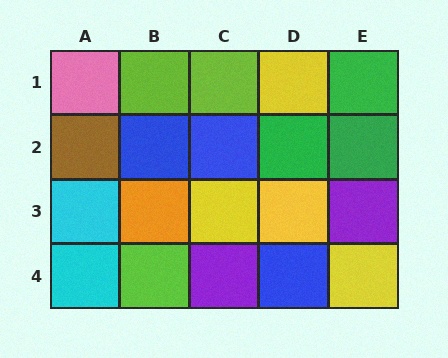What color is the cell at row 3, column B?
Orange.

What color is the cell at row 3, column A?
Cyan.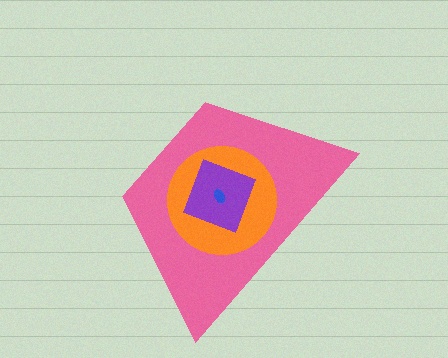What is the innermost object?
The blue ellipse.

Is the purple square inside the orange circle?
Yes.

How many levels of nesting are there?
4.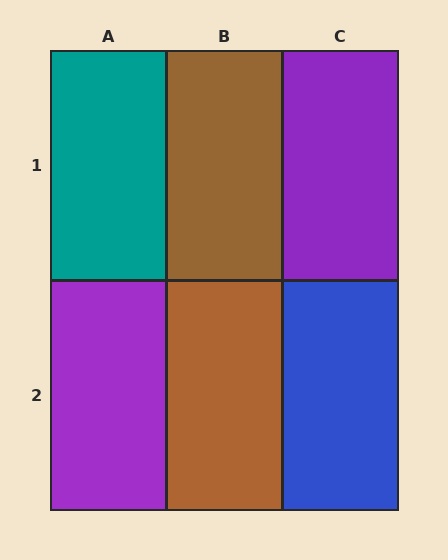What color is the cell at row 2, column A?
Purple.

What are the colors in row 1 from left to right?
Teal, brown, purple.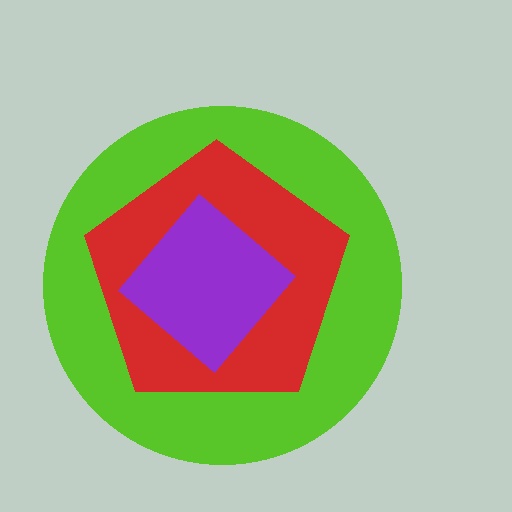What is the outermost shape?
The lime circle.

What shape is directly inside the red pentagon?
The purple diamond.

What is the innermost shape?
The purple diamond.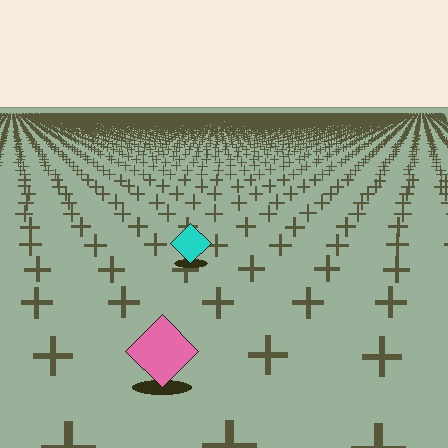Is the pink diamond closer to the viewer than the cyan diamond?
Yes. The pink diamond is closer — you can tell from the texture gradient: the ground texture is coarser near it.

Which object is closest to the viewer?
The pink diamond is closest. The texture marks near it are larger and more spread out.